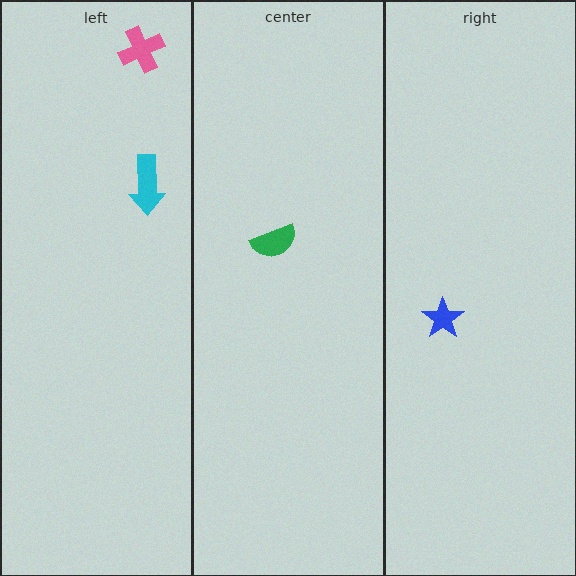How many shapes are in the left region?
2.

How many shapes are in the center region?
1.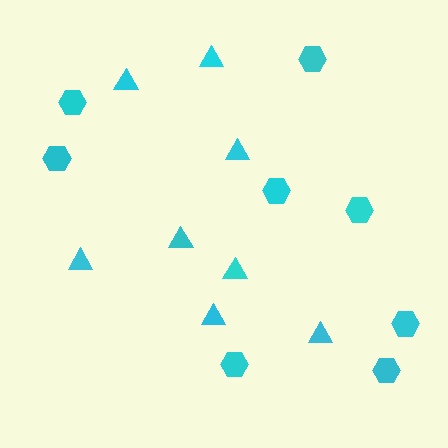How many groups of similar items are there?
There are 2 groups: one group of triangles (8) and one group of hexagons (8).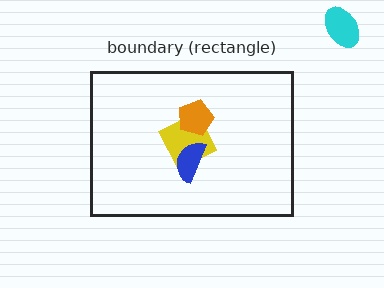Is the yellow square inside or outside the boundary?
Inside.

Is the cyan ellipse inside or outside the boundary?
Outside.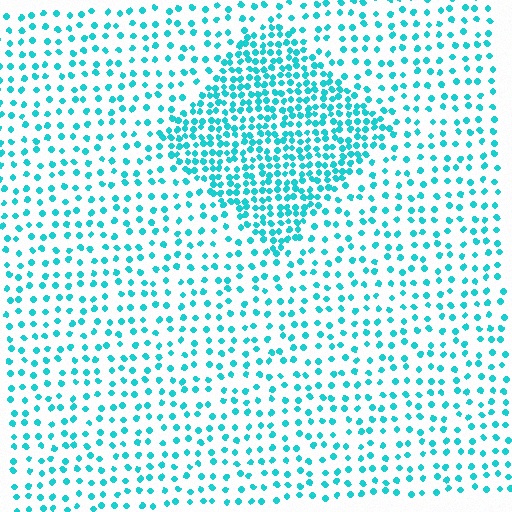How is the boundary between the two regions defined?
The boundary is defined by a change in element density (approximately 2.3x ratio). All elements are the same color, size, and shape.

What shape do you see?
I see a diamond.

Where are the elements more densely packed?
The elements are more densely packed inside the diamond boundary.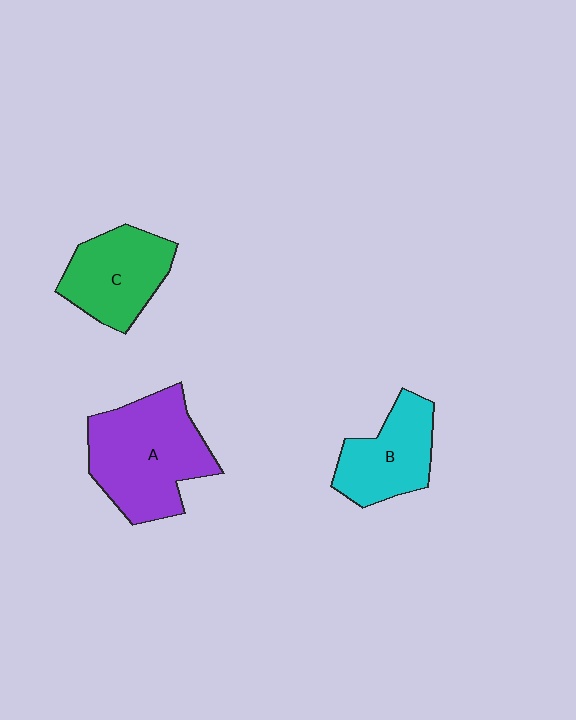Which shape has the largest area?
Shape A (purple).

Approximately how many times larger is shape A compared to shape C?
Approximately 1.5 times.